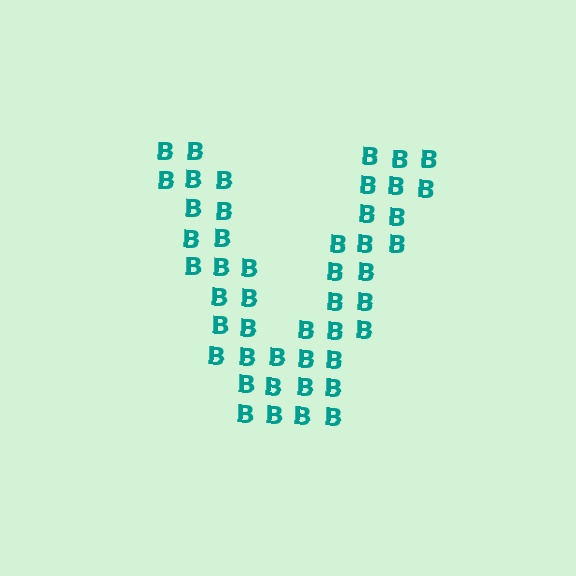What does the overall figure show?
The overall figure shows the letter V.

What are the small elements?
The small elements are letter B's.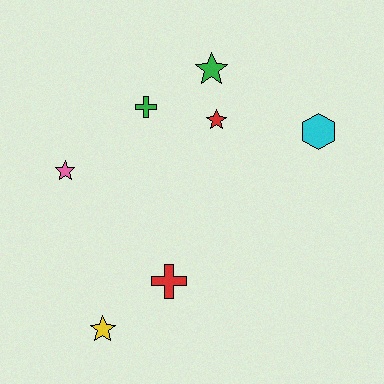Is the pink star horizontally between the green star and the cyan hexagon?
No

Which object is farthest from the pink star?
The cyan hexagon is farthest from the pink star.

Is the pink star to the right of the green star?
No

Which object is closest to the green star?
The red star is closest to the green star.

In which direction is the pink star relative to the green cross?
The pink star is to the left of the green cross.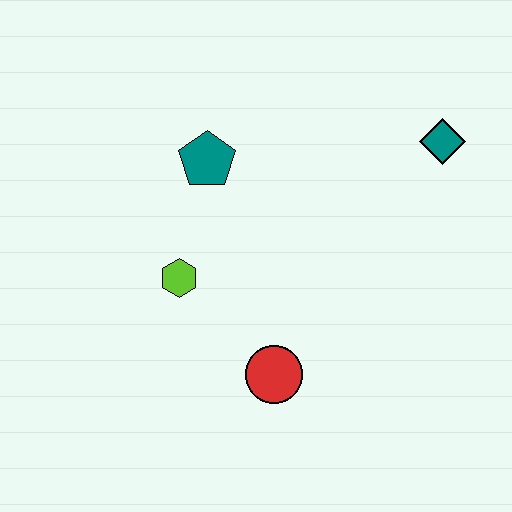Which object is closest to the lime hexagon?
The teal pentagon is closest to the lime hexagon.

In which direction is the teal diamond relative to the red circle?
The teal diamond is above the red circle.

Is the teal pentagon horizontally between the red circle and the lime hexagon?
Yes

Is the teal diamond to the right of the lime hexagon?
Yes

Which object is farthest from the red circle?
The teal diamond is farthest from the red circle.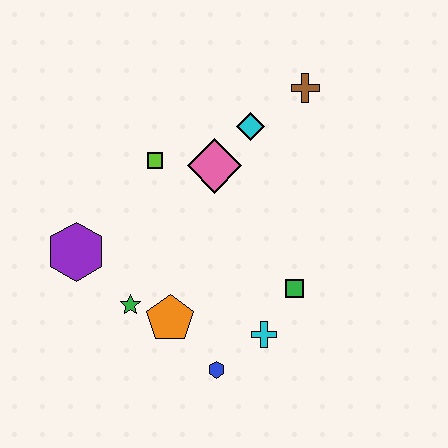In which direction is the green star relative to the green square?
The green star is to the left of the green square.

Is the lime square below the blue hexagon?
No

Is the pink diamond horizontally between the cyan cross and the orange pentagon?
Yes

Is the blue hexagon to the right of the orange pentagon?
Yes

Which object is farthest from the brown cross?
The blue hexagon is farthest from the brown cross.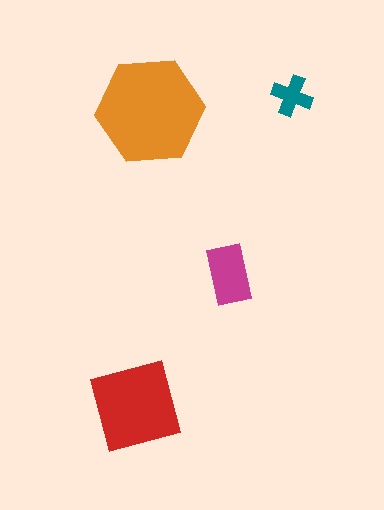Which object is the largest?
The orange hexagon.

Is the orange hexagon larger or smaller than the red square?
Larger.